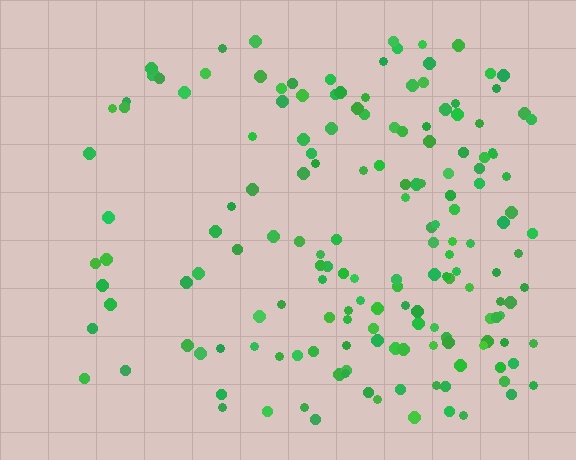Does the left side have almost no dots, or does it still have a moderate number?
Still a moderate number, just noticeably fewer than the right.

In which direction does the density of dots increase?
From left to right, with the right side densest.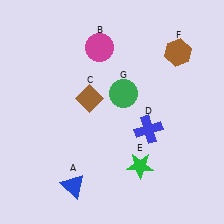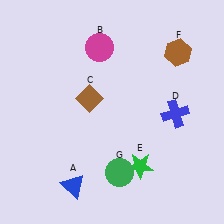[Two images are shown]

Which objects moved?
The objects that moved are: the blue cross (D), the green circle (G).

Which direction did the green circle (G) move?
The green circle (G) moved down.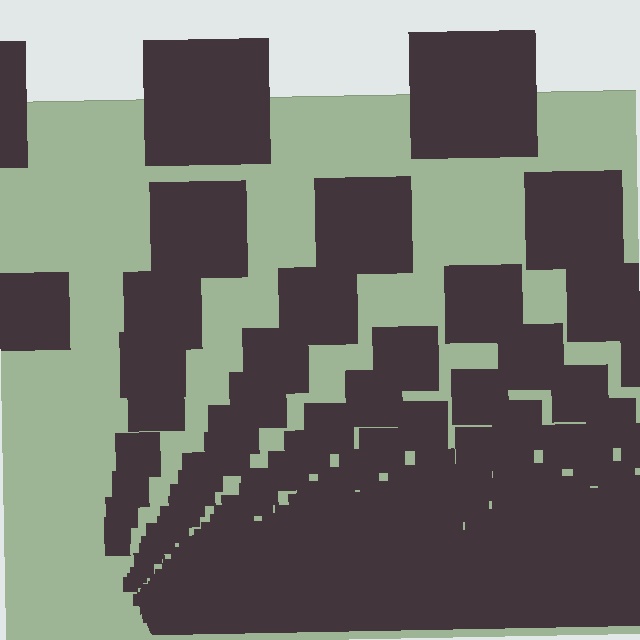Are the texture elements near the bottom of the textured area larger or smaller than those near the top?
Smaller. The gradient is inverted — elements near the bottom are smaller and denser.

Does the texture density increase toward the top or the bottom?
Density increases toward the bottom.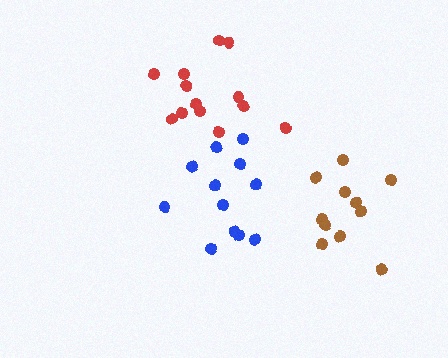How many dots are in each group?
Group 1: 13 dots, Group 2: 11 dots, Group 3: 12 dots (36 total).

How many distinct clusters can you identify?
There are 3 distinct clusters.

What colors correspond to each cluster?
The clusters are colored: red, brown, blue.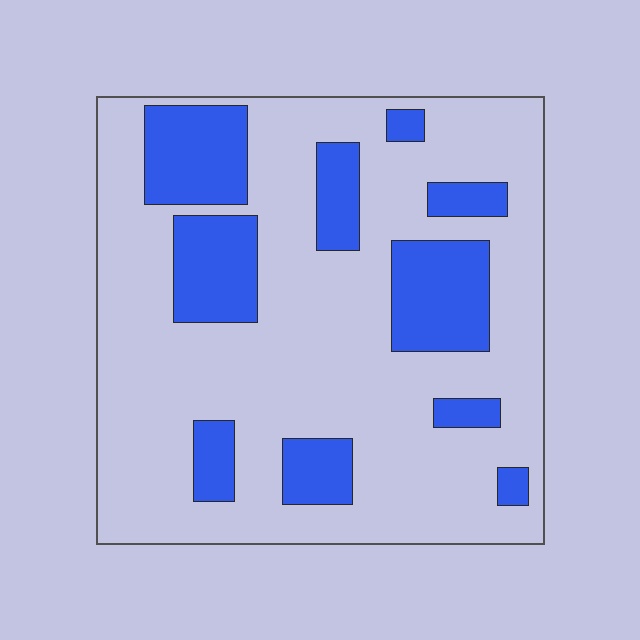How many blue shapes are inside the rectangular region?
10.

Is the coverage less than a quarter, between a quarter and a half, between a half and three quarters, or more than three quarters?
Between a quarter and a half.